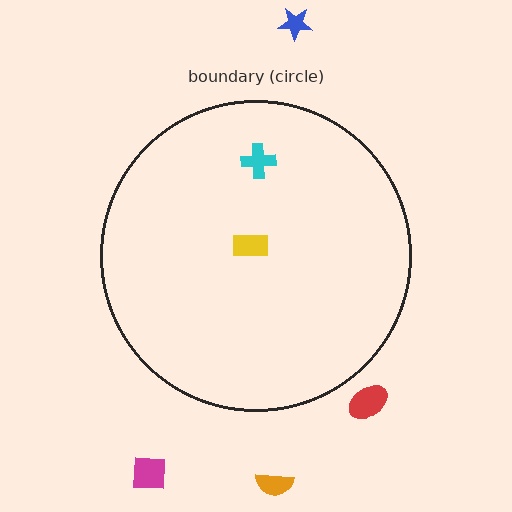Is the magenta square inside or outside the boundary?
Outside.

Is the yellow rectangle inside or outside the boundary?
Inside.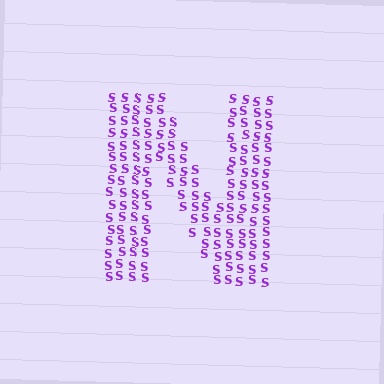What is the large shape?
The large shape is the letter N.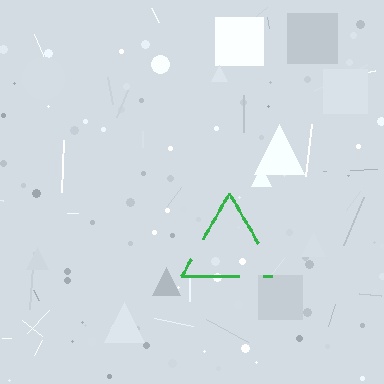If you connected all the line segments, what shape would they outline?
They would outline a triangle.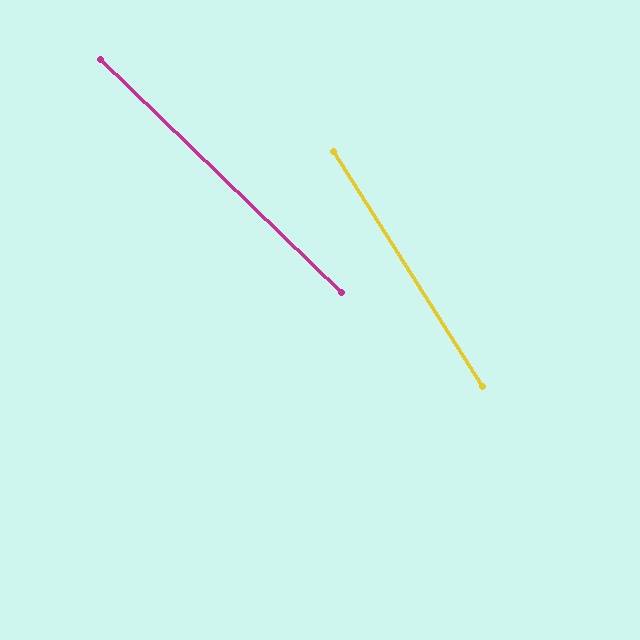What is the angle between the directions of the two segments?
Approximately 14 degrees.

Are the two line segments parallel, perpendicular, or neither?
Neither parallel nor perpendicular — they differ by about 14°.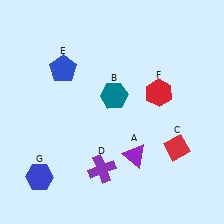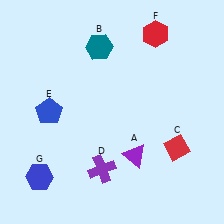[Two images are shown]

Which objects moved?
The objects that moved are: the teal hexagon (B), the blue pentagon (E), the red hexagon (F).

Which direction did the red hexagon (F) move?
The red hexagon (F) moved up.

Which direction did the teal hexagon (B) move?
The teal hexagon (B) moved up.